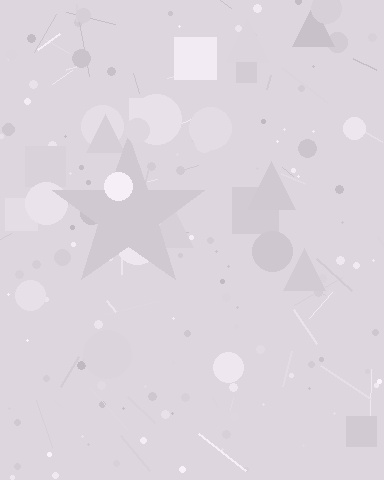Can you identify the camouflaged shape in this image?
The camouflaged shape is a star.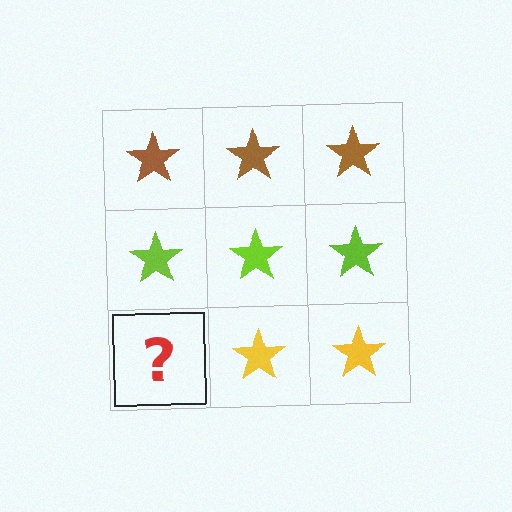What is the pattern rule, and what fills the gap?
The rule is that each row has a consistent color. The gap should be filled with a yellow star.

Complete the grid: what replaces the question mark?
The question mark should be replaced with a yellow star.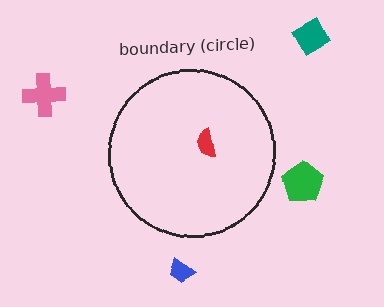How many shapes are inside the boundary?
1 inside, 4 outside.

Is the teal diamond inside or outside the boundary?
Outside.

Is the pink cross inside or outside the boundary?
Outside.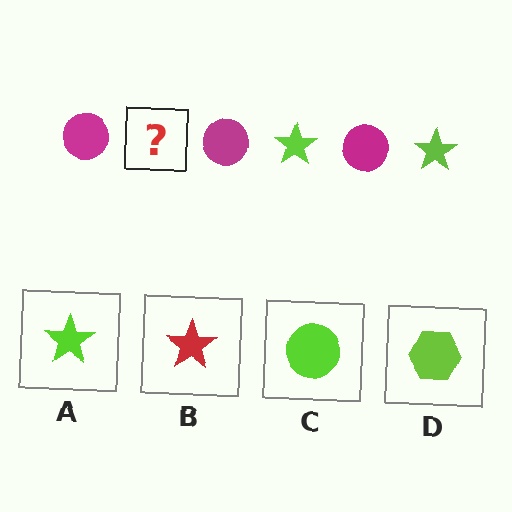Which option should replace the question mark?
Option A.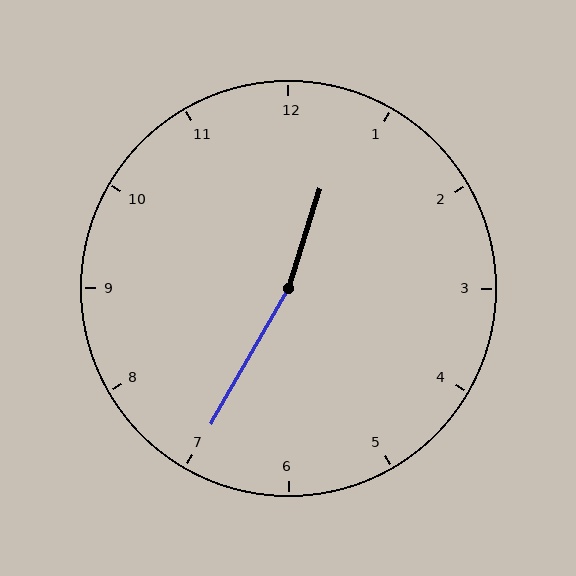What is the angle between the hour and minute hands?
Approximately 168 degrees.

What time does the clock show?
12:35.